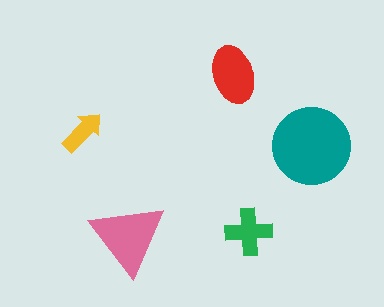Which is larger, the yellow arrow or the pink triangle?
The pink triangle.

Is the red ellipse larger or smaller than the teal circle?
Smaller.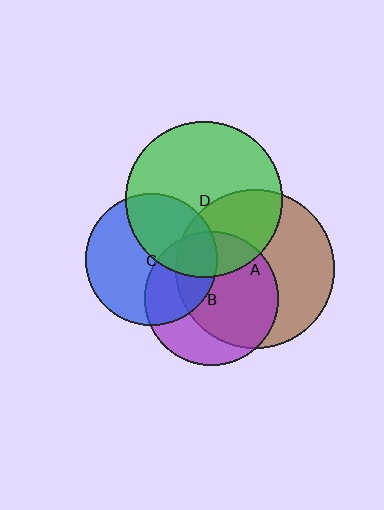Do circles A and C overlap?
Yes.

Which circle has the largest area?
Circle A (brown).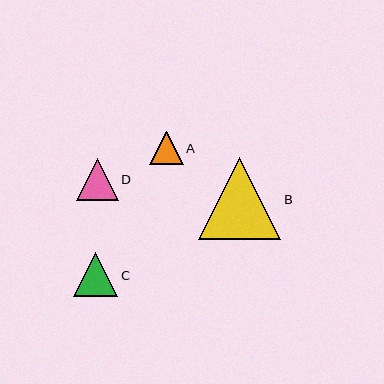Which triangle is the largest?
Triangle B is the largest with a size of approximately 82 pixels.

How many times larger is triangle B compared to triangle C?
Triangle B is approximately 1.9 times the size of triangle C.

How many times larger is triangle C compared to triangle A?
Triangle C is approximately 1.3 times the size of triangle A.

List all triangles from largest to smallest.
From largest to smallest: B, C, D, A.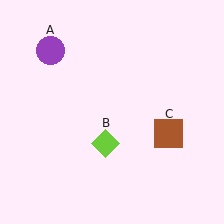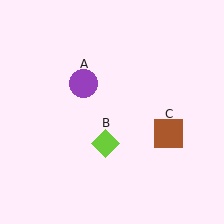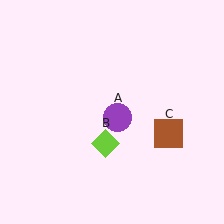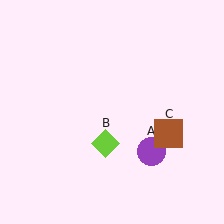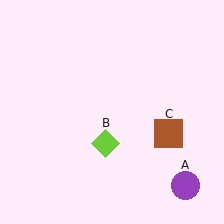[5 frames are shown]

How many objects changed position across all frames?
1 object changed position: purple circle (object A).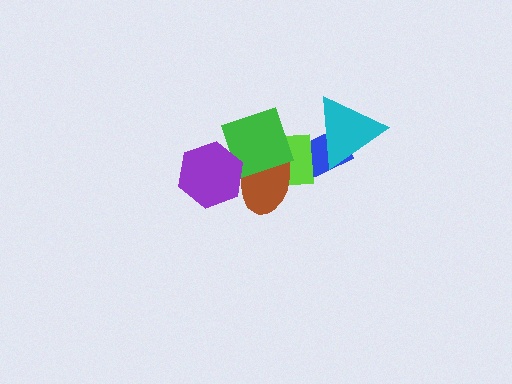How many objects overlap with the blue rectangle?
2 objects overlap with the blue rectangle.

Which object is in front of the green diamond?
The purple hexagon is in front of the green diamond.